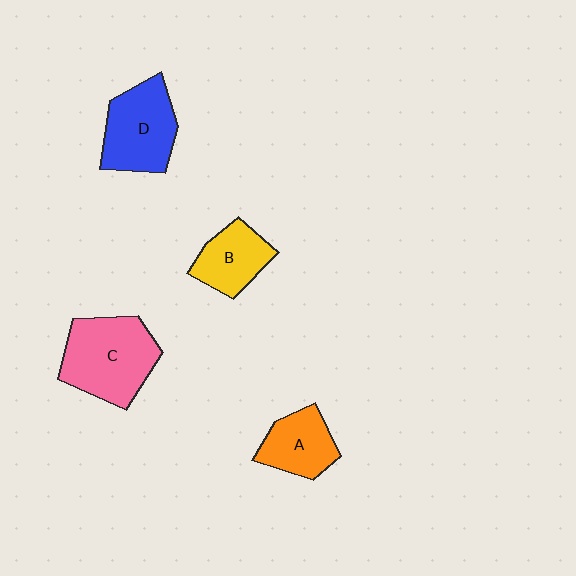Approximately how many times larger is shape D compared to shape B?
Approximately 1.4 times.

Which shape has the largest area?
Shape C (pink).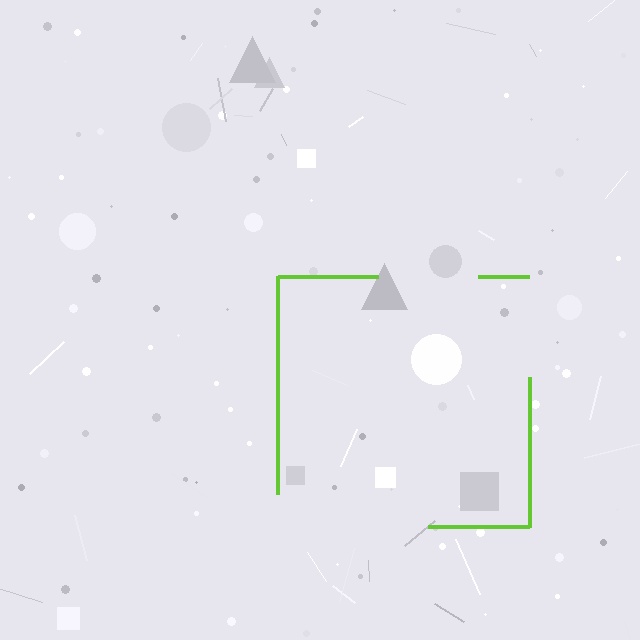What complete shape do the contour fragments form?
The contour fragments form a square.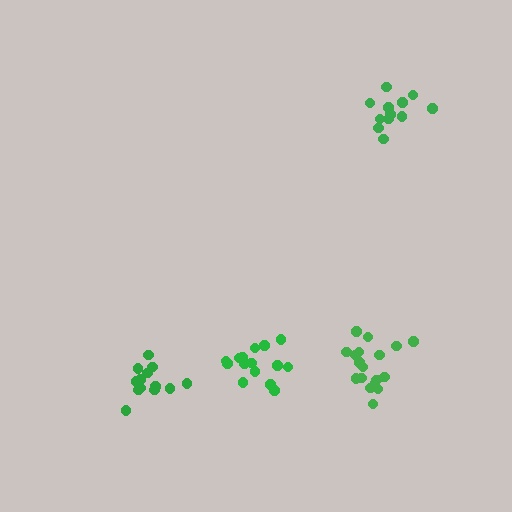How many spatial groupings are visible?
There are 4 spatial groupings.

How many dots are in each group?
Group 1: 13 dots, Group 2: 12 dots, Group 3: 15 dots, Group 4: 18 dots (58 total).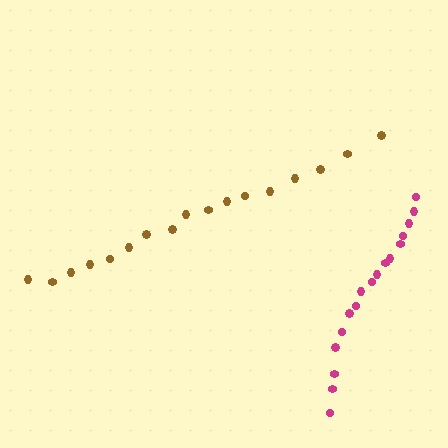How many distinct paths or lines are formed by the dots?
There are 2 distinct paths.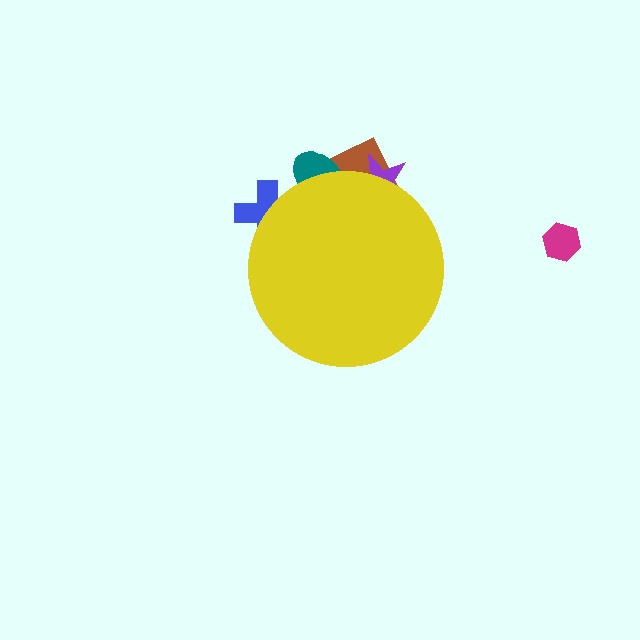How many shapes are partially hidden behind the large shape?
4 shapes are partially hidden.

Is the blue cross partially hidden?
Yes, the blue cross is partially hidden behind the yellow circle.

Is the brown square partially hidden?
Yes, the brown square is partially hidden behind the yellow circle.